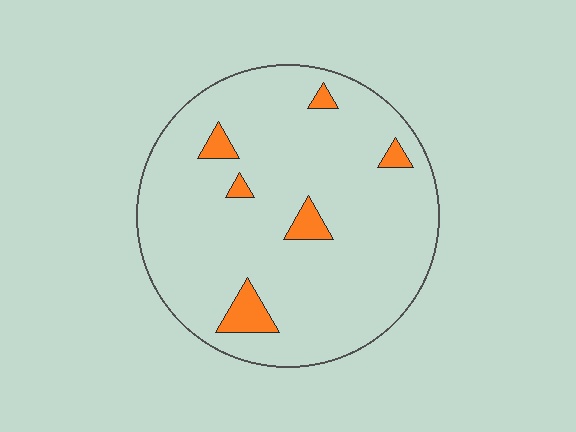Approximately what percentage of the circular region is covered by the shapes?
Approximately 5%.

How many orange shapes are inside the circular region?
6.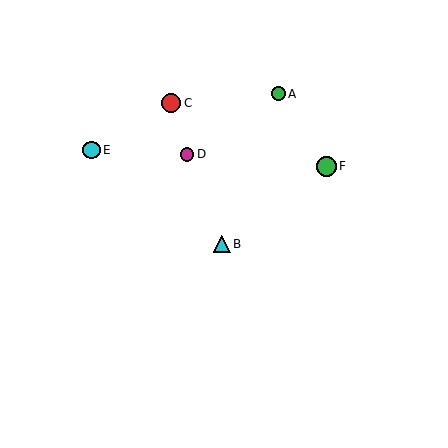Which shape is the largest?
The green circle (labeled F) is the largest.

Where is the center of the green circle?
The center of the green circle is at (326, 166).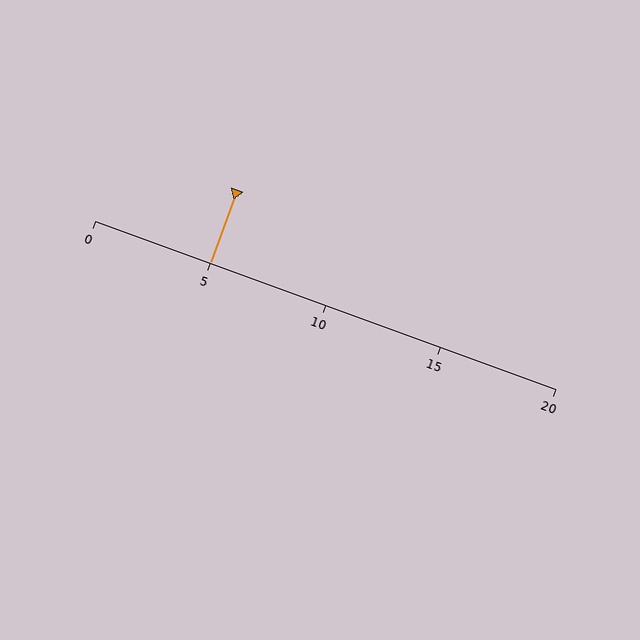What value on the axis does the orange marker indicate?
The marker indicates approximately 5.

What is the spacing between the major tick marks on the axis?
The major ticks are spaced 5 apart.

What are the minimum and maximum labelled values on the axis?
The axis runs from 0 to 20.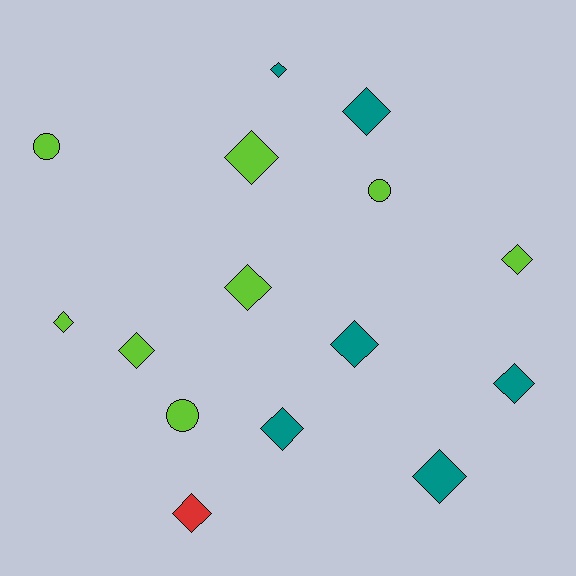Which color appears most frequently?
Lime, with 8 objects.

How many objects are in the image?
There are 15 objects.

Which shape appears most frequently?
Diamond, with 12 objects.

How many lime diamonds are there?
There are 5 lime diamonds.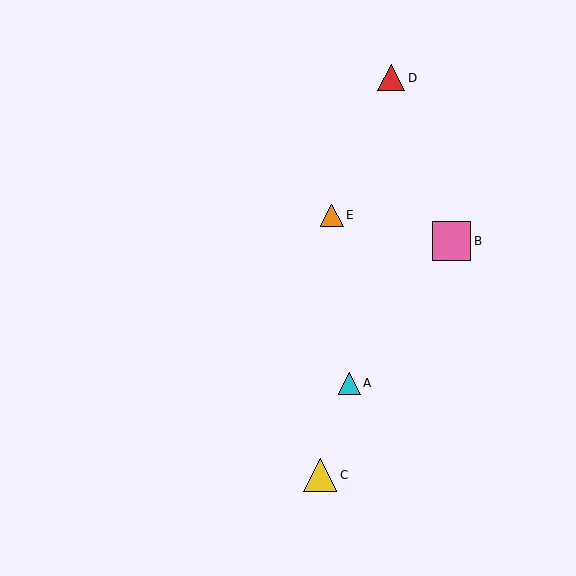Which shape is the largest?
The pink square (labeled B) is the largest.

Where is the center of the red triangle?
The center of the red triangle is at (391, 78).